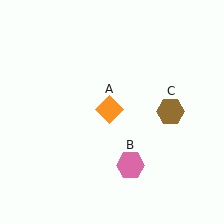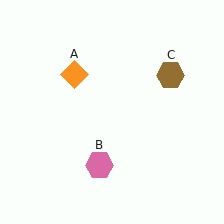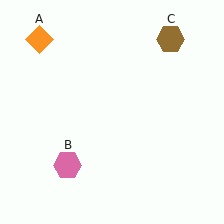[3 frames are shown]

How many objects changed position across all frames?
3 objects changed position: orange diamond (object A), pink hexagon (object B), brown hexagon (object C).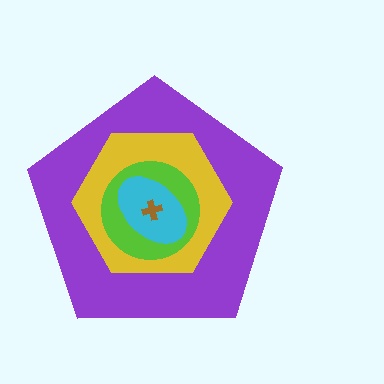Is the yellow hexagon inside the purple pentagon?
Yes.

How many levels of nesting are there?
5.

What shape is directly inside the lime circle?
The cyan ellipse.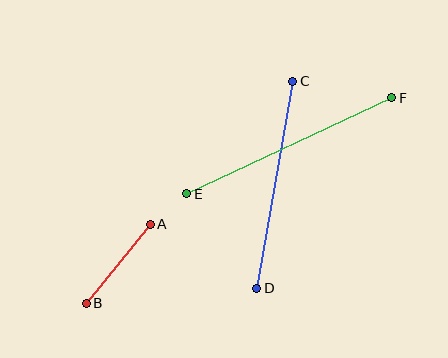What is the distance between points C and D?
The distance is approximately 210 pixels.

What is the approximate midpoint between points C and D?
The midpoint is at approximately (275, 185) pixels.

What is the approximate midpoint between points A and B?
The midpoint is at approximately (118, 264) pixels.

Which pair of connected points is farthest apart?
Points E and F are farthest apart.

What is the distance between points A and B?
The distance is approximately 102 pixels.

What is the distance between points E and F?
The distance is approximately 227 pixels.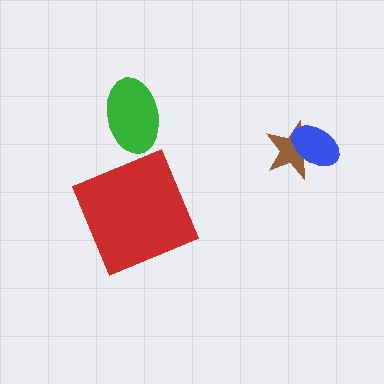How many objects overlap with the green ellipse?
0 objects overlap with the green ellipse.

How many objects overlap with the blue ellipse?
1 object overlaps with the blue ellipse.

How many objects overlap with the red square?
0 objects overlap with the red square.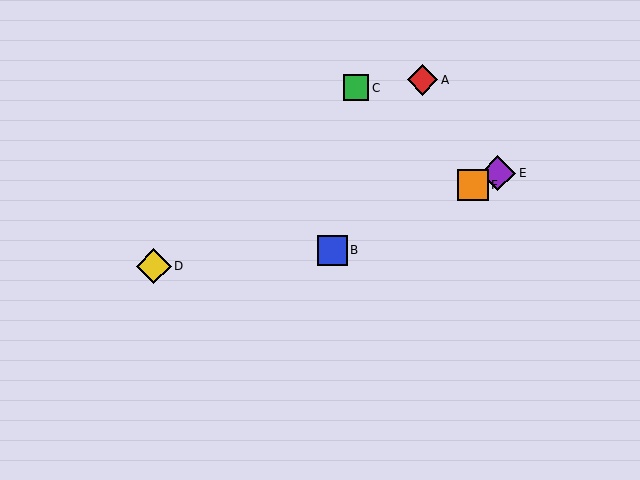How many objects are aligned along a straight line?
3 objects (B, E, F) are aligned along a straight line.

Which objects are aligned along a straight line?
Objects B, E, F are aligned along a straight line.